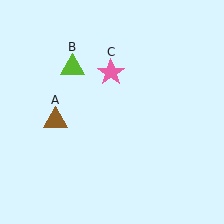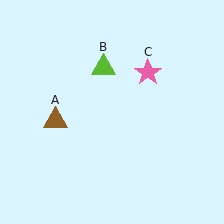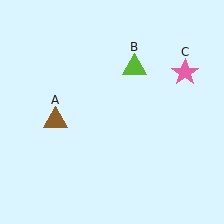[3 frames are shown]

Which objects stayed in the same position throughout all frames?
Brown triangle (object A) remained stationary.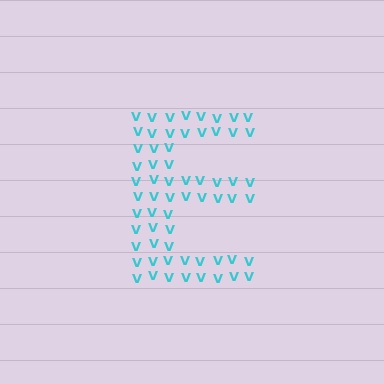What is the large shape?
The large shape is the letter E.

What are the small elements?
The small elements are letter V's.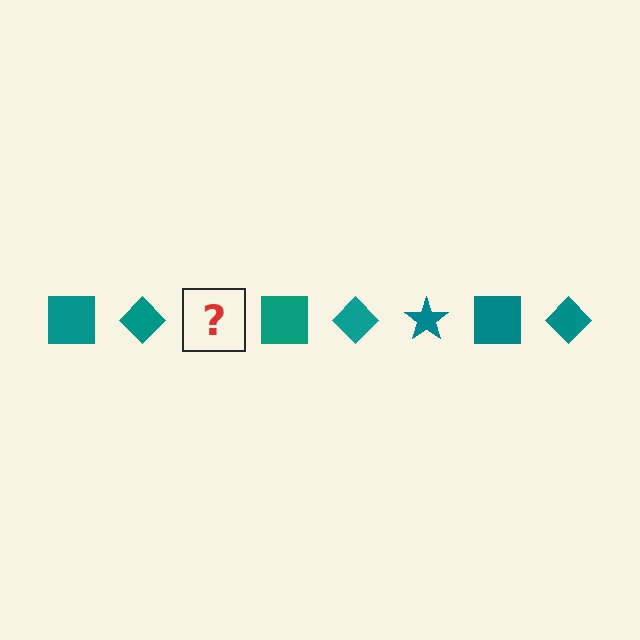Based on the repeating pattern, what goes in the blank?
The blank should be a teal star.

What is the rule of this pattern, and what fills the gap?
The rule is that the pattern cycles through square, diamond, star shapes in teal. The gap should be filled with a teal star.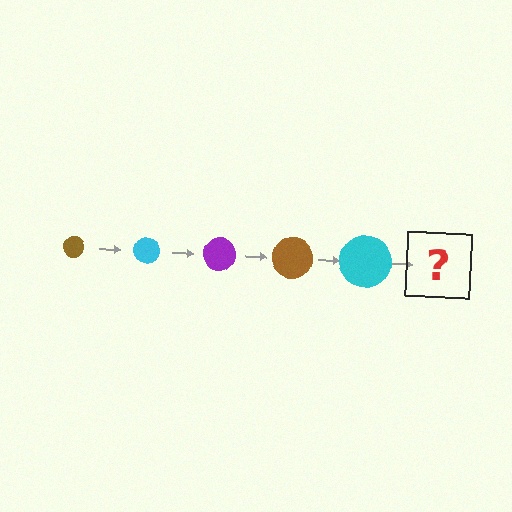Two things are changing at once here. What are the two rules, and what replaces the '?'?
The two rules are that the circle grows larger each step and the color cycles through brown, cyan, and purple. The '?' should be a purple circle, larger than the previous one.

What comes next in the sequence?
The next element should be a purple circle, larger than the previous one.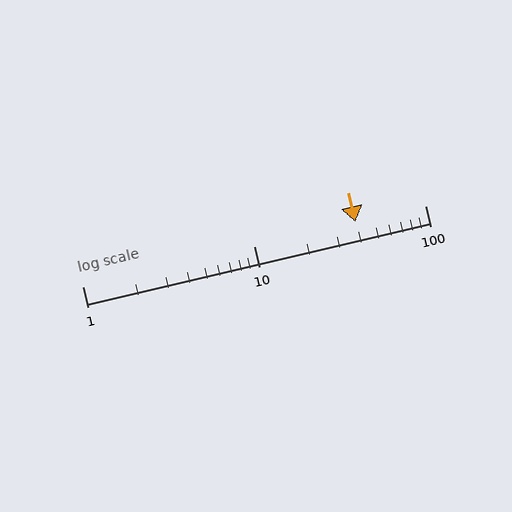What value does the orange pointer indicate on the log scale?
The pointer indicates approximately 39.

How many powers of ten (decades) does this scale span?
The scale spans 2 decades, from 1 to 100.